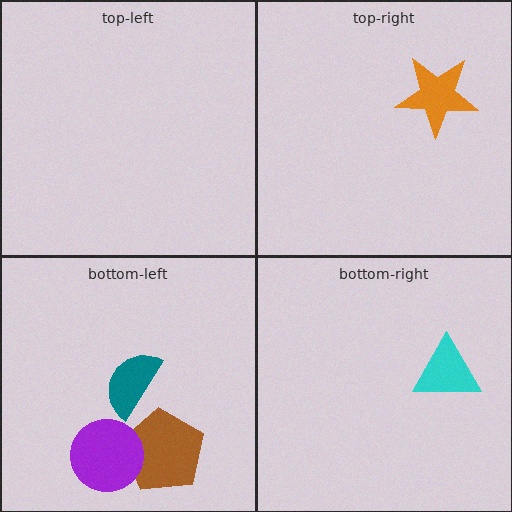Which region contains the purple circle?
The bottom-left region.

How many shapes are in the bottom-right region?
1.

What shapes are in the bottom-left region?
The teal semicircle, the brown pentagon, the purple circle.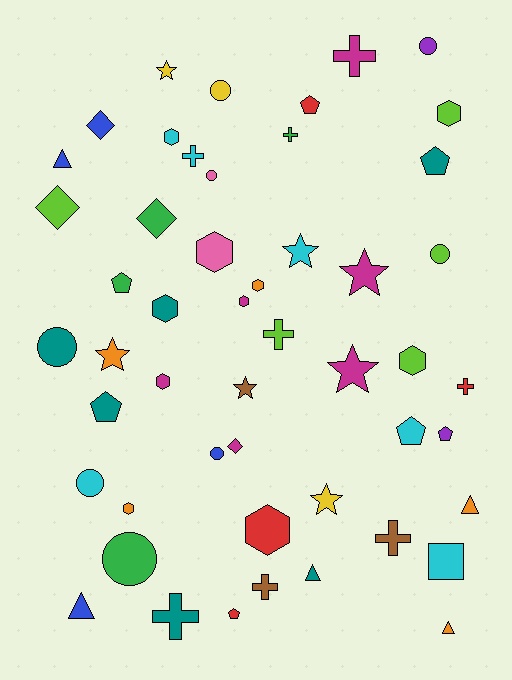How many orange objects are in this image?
There are 5 orange objects.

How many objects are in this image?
There are 50 objects.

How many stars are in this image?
There are 7 stars.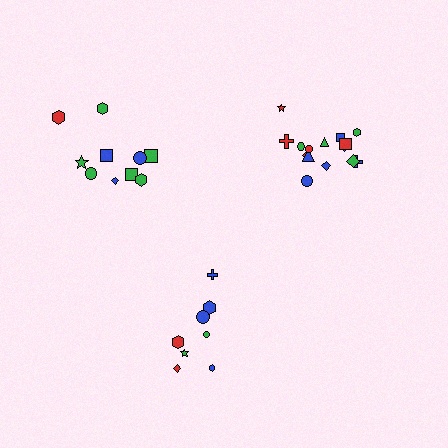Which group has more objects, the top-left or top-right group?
The top-right group.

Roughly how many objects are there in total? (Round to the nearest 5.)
Roughly 35 objects in total.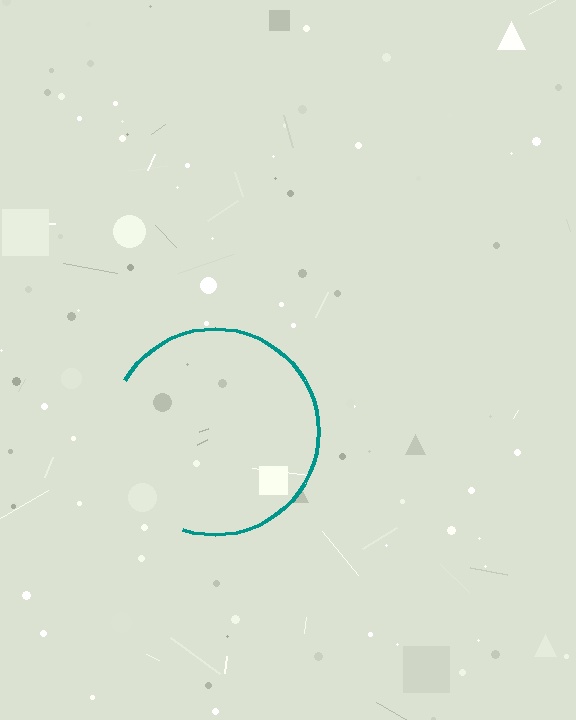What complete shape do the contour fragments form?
The contour fragments form a circle.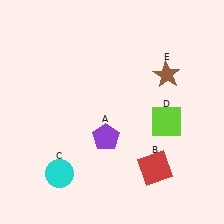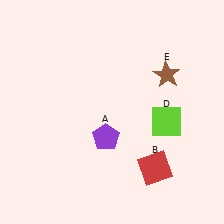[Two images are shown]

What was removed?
The cyan circle (C) was removed in Image 2.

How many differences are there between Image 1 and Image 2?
There is 1 difference between the two images.